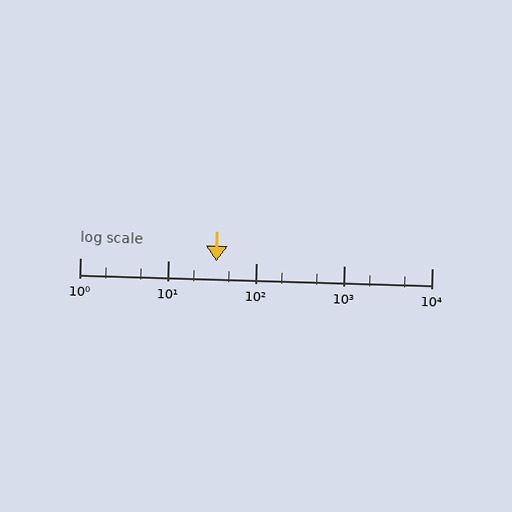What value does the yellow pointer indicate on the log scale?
The pointer indicates approximately 36.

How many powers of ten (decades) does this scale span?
The scale spans 4 decades, from 1 to 10000.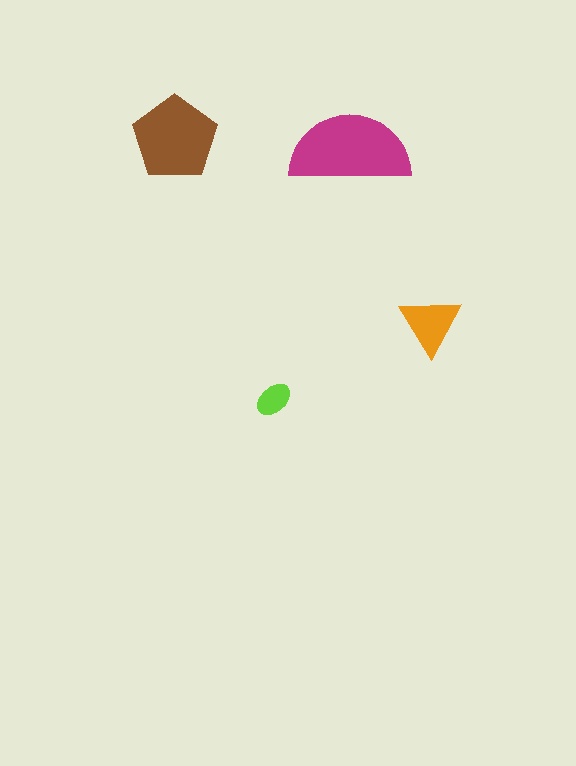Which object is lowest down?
The lime ellipse is bottommost.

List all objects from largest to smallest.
The magenta semicircle, the brown pentagon, the orange triangle, the lime ellipse.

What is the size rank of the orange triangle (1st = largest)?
3rd.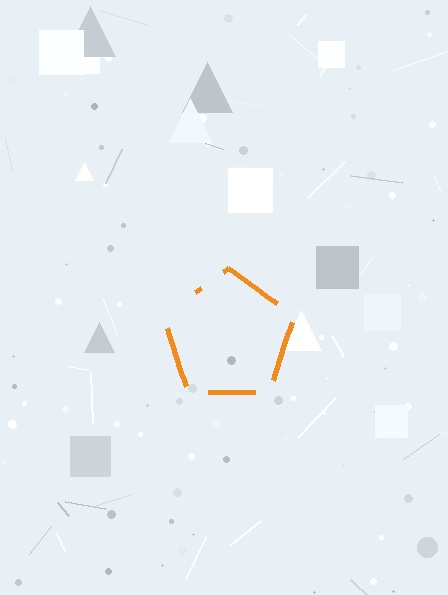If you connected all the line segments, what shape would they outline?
They would outline a pentagon.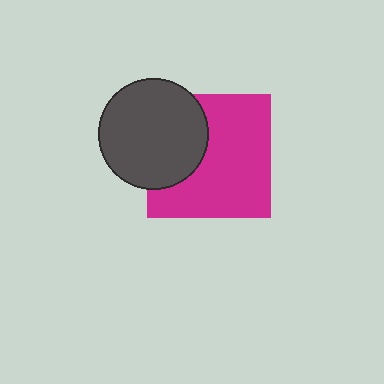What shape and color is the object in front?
The object in front is a dark gray circle.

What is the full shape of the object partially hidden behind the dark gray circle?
The partially hidden object is a magenta square.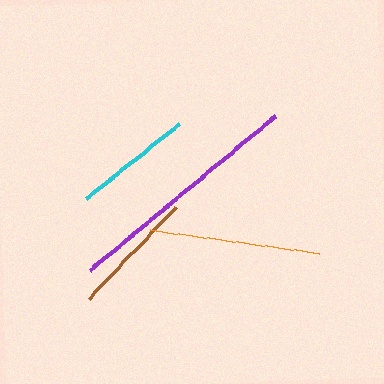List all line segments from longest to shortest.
From longest to shortest: purple, orange, brown, cyan.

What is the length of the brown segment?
The brown segment is approximately 126 pixels long.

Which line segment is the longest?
The purple line is the longest at approximately 242 pixels.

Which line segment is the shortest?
The cyan line is the shortest at approximately 119 pixels.